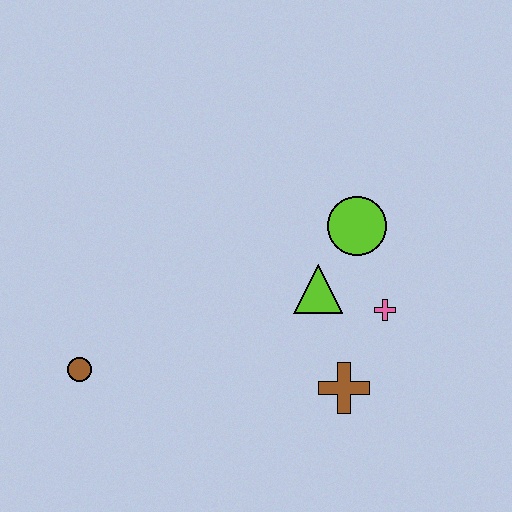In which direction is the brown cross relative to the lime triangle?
The brown cross is below the lime triangle.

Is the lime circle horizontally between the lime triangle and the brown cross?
No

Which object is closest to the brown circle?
The lime triangle is closest to the brown circle.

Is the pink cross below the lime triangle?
Yes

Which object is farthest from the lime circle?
The brown circle is farthest from the lime circle.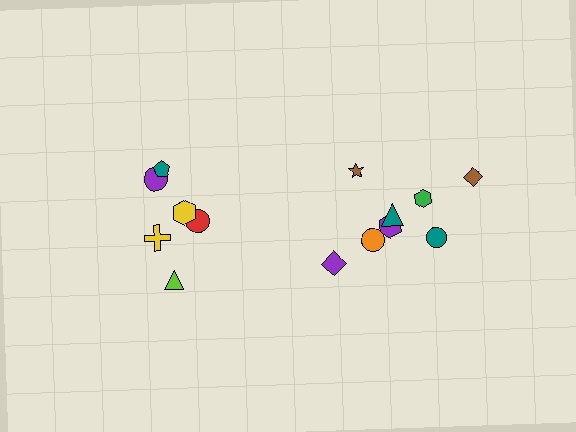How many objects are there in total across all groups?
There are 14 objects.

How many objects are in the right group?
There are 8 objects.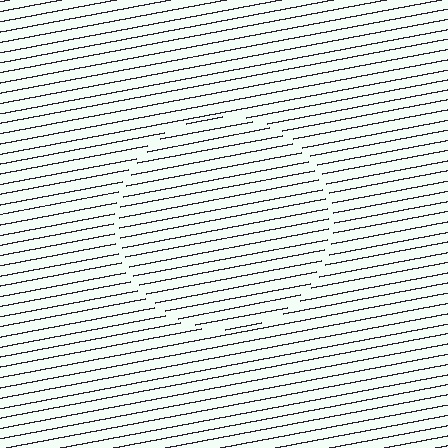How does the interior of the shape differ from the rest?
The interior of the shape contains the same grating, shifted by half a period — the contour is defined by the phase discontinuity where line-ends from the inner and outer gratings abut.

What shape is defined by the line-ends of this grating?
An illusory circle. The interior of the shape contains the same grating, shifted by half a period — the contour is defined by the phase discontinuity where line-ends from the inner and outer gratings abut.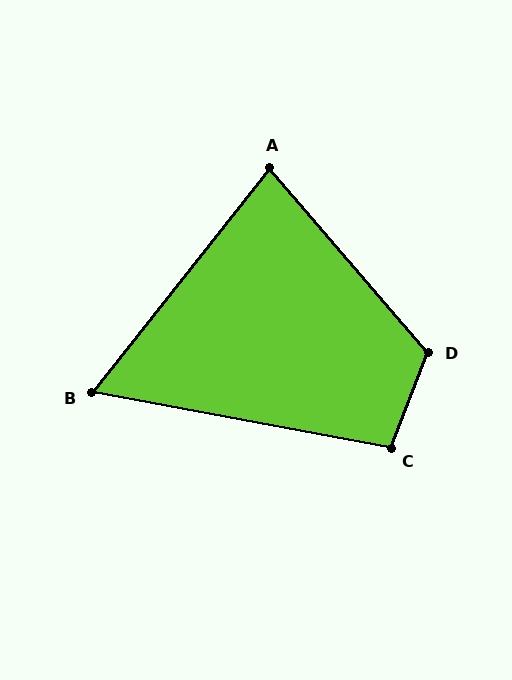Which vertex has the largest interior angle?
D, at approximately 118 degrees.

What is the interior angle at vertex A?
Approximately 79 degrees (acute).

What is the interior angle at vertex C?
Approximately 101 degrees (obtuse).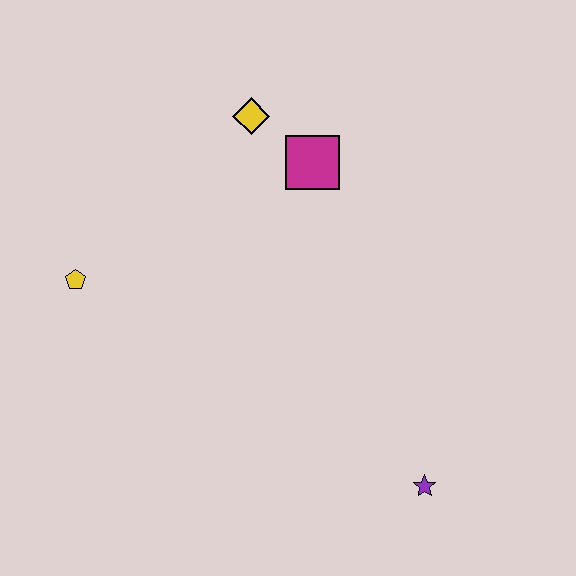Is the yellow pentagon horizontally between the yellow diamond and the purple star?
No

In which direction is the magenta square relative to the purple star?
The magenta square is above the purple star.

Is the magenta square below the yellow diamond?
Yes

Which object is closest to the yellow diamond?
The magenta square is closest to the yellow diamond.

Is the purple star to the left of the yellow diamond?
No